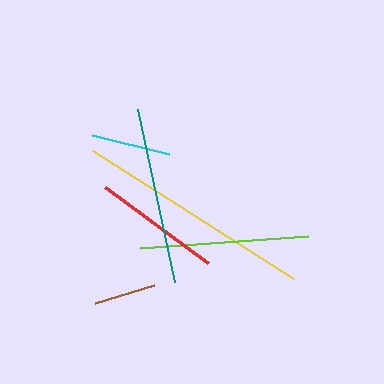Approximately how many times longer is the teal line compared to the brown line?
The teal line is approximately 2.9 times the length of the brown line.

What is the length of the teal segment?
The teal segment is approximately 177 pixels long.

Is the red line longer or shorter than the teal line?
The teal line is longer than the red line.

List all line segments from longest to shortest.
From longest to shortest: yellow, teal, lime, red, cyan, brown.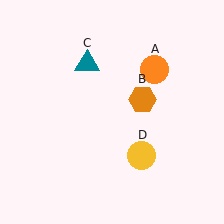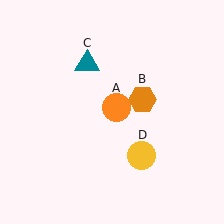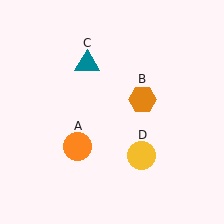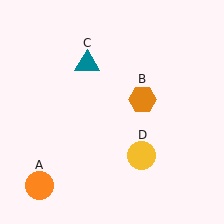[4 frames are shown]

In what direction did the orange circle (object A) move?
The orange circle (object A) moved down and to the left.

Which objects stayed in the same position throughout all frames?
Orange hexagon (object B) and teal triangle (object C) and yellow circle (object D) remained stationary.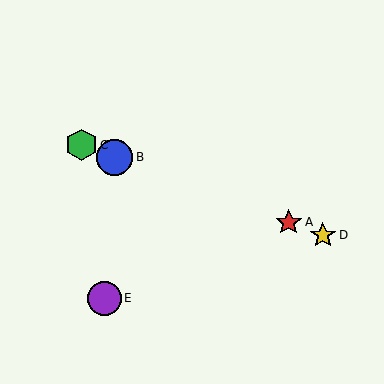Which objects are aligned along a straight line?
Objects A, B, C, D are aligned along a straight line.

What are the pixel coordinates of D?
Object D is at (323, 235).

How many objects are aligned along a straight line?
4 objects (A, B, C, D) are aligned along a straight line.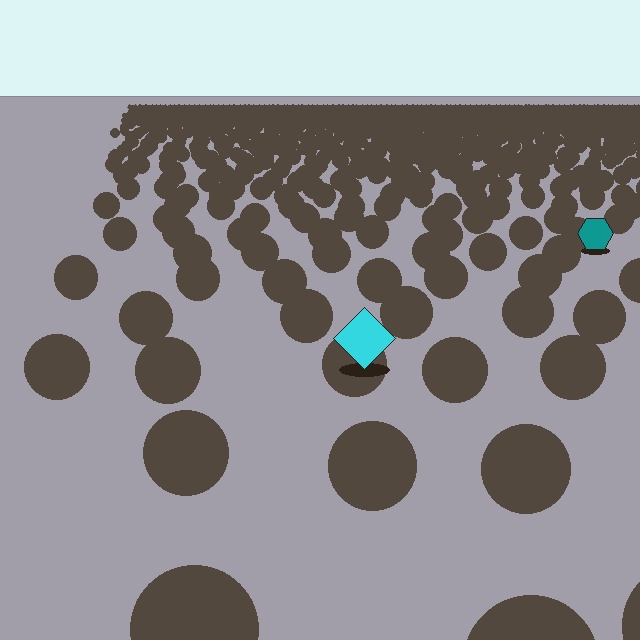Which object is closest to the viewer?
The cyan diamond is closest. The texture marks near it are larger and more spread out.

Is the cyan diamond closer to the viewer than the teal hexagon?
Yes. The cyan diamond is closer — you can tell from the texture gradient: the ground texture is coarser near it.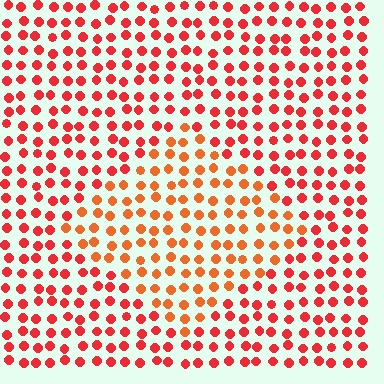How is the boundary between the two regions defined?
The boundary is defined purely by a slight shift in hue (about 23 degrees). Spacing, size, and orientation are identical on both sides.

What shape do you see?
I see a diamond.